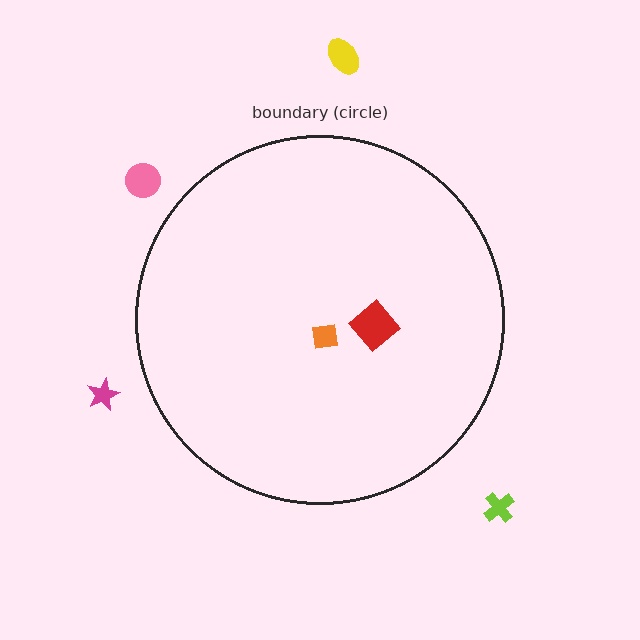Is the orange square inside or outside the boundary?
Inside.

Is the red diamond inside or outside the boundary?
Inside.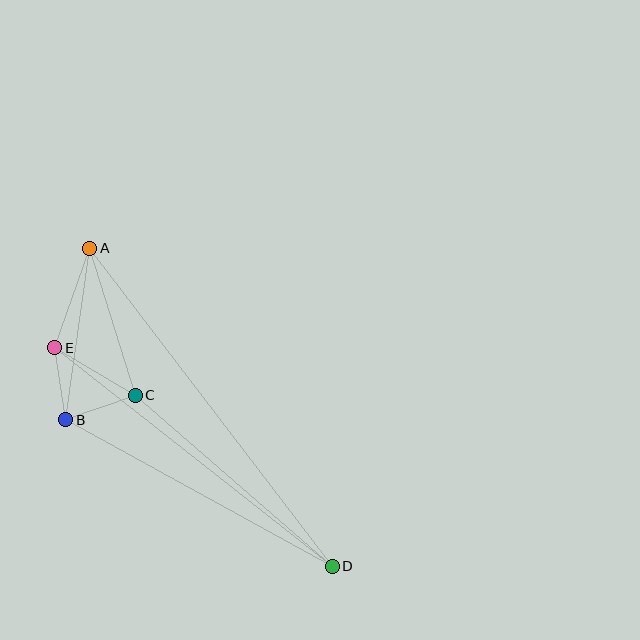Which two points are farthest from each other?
Points A and D are farthest from each other.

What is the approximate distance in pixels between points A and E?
The distance between A and E is approximately 106 pixels.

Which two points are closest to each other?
Points B and E are closest to each other.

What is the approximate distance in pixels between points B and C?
The distance between B and C is approximately 74 pixels.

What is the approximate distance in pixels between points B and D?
The distance between B and D is approximately 304 pixels.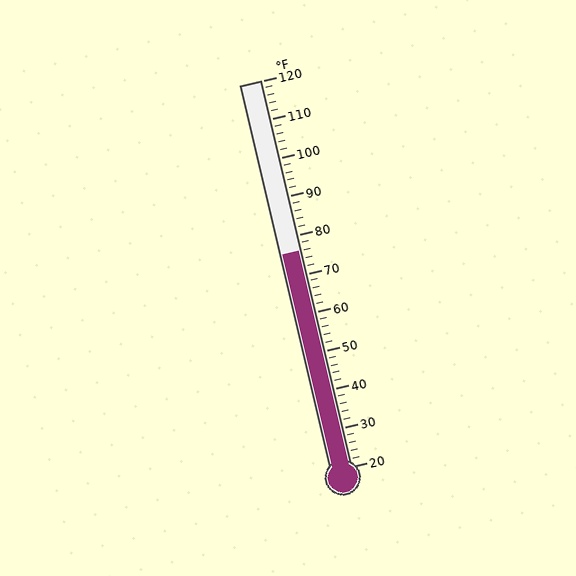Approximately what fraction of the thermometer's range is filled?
The thermometer is filled to approximately 55% of its range.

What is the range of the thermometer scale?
The thermometer scale ranges from 20°F to 120°F.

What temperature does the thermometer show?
The thermometer shows approximately 76°F.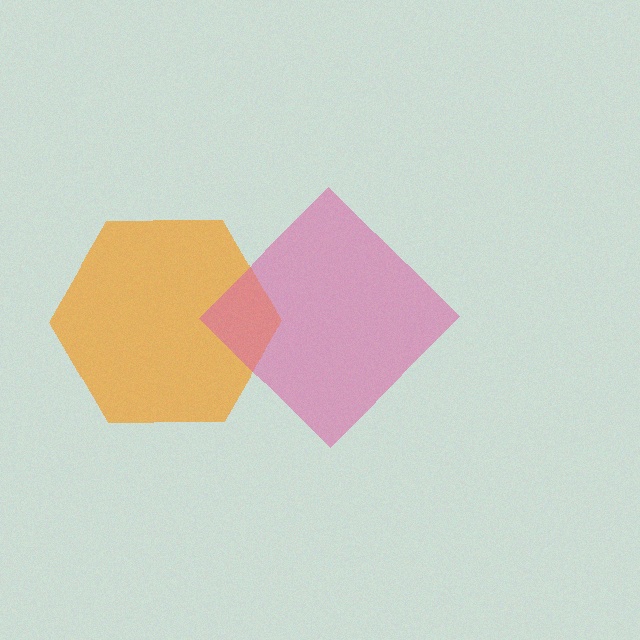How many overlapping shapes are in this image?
There are 2 overlapping shapes in the image.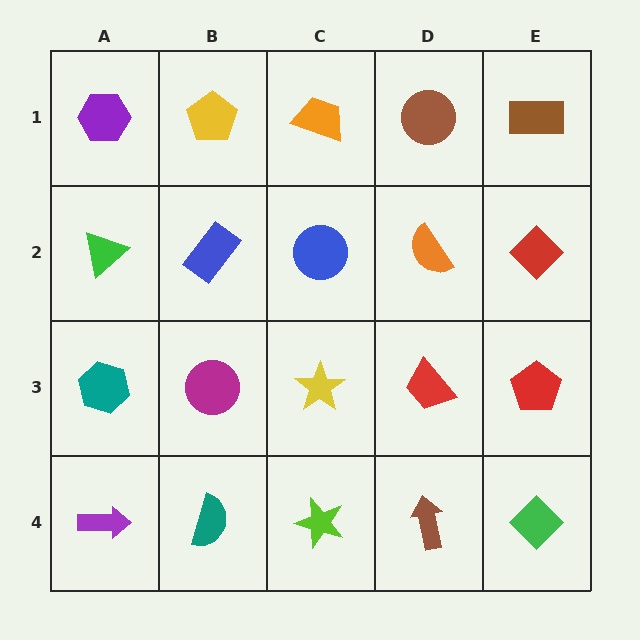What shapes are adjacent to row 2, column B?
A yellow pentagon (row 1, column B), a magenta circle (row 3, column B), a green triangle (row 2, column A), a blue circle (row 2, column C).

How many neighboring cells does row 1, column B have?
3.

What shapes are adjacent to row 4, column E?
A red pentagon (row 3, column E), a brown arrow (row 4, column D).